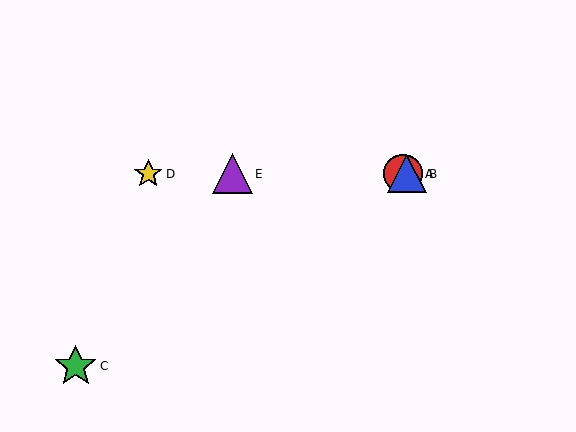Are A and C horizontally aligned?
No, A is at y≈174 and C is at y≈366.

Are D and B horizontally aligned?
Yes, both are at y≈174.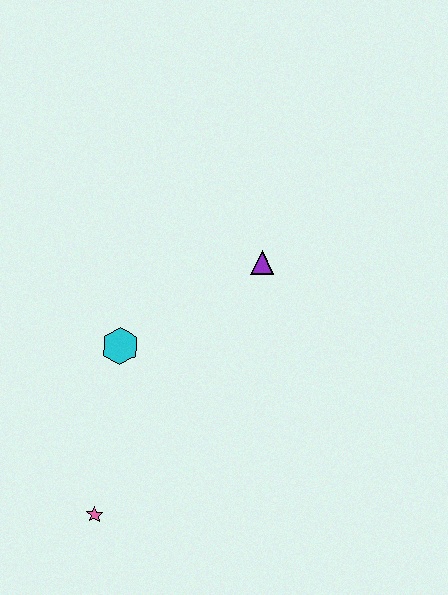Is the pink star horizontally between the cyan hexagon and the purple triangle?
No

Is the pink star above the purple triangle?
No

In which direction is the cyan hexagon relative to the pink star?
The cyan hexagon is above the pink star.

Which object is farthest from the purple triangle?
The pink star is farthest from the purple triangle.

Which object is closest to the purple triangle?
The cyan hexagon is closest to the purple triangle.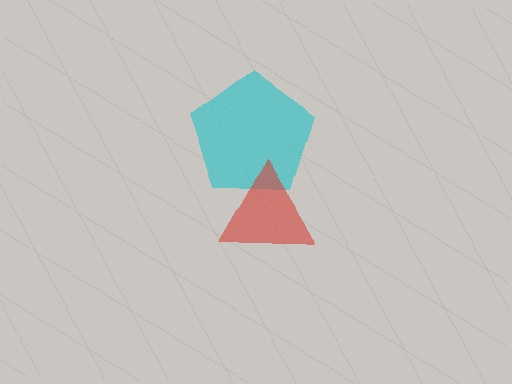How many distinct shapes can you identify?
There are 2 distinct shapes: a cyan pentagon, a red triangle.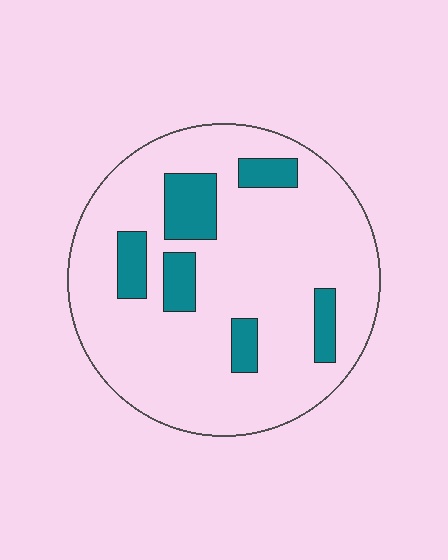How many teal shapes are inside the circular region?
6.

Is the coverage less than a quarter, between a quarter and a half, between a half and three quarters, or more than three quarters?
Less than a quarter.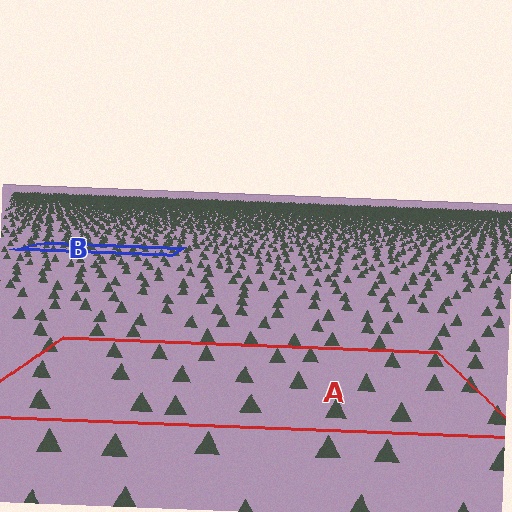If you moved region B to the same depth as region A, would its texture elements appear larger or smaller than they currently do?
They would appear larger. At a closer depth, the same texture elements are projected at a bigger on-screen size.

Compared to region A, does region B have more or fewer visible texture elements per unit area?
Region B has more texture elements per unit area — they are packed more densely because it is farther away.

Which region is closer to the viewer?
Region A is closer. The texture elements there are larger and more spread out.